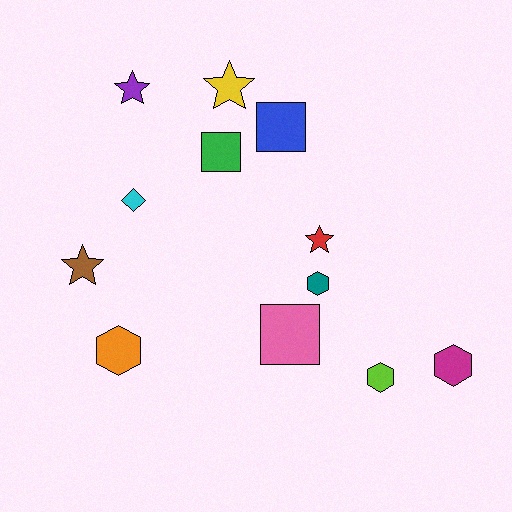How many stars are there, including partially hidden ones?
There are 4 stars.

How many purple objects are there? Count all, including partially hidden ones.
There is 1 purple object.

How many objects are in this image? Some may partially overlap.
There are 12 objects.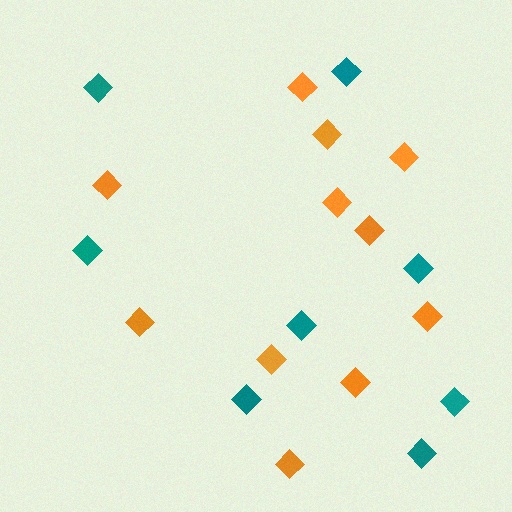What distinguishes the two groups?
There are 2 groups: one group of teal diamonds (8) and one group of orange diamonds (11).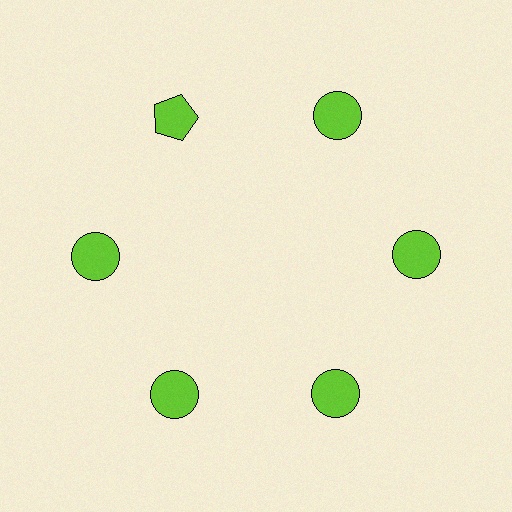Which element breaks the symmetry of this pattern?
The lime pentagon at roughly the 11 o'clock position breaks the symmetry. All other shapes are lime circles.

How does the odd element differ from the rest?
It has a different shape: pentagon instead of circle.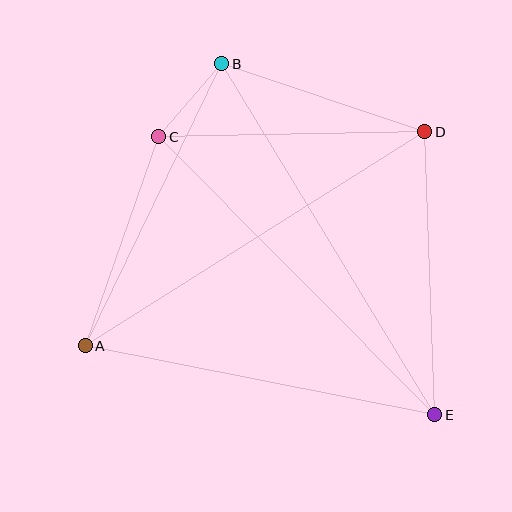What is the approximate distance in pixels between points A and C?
The distance between A and C is approximately 221 pixels.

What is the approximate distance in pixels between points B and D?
The distance between B and D is approximately 214 pixels.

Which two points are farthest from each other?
Points B and E are farthest from each other.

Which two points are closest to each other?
Points B and C are closest to each other.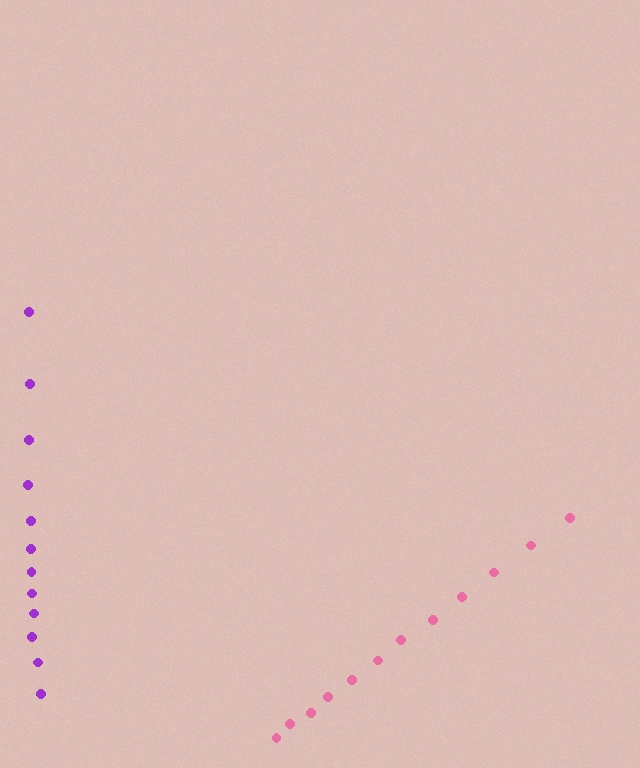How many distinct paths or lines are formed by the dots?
There are 2 distinct paths.